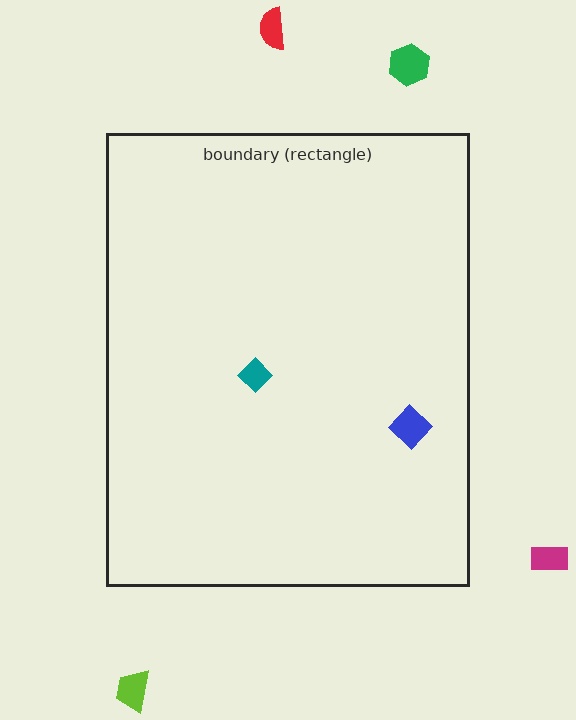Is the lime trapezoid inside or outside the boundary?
Outside.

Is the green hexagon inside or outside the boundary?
Outside.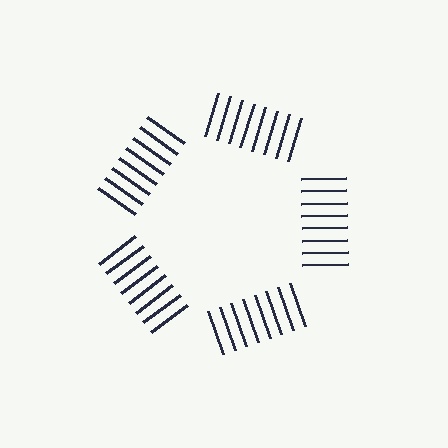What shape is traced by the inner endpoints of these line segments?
An illusory pentagon — the line segments terminate on its edges but no continuous stroke is drawn.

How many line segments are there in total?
40 — 8 along each of the 5 edges.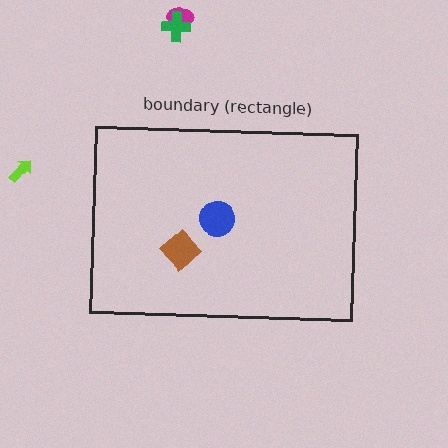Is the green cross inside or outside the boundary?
Outside.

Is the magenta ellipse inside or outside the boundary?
Outside.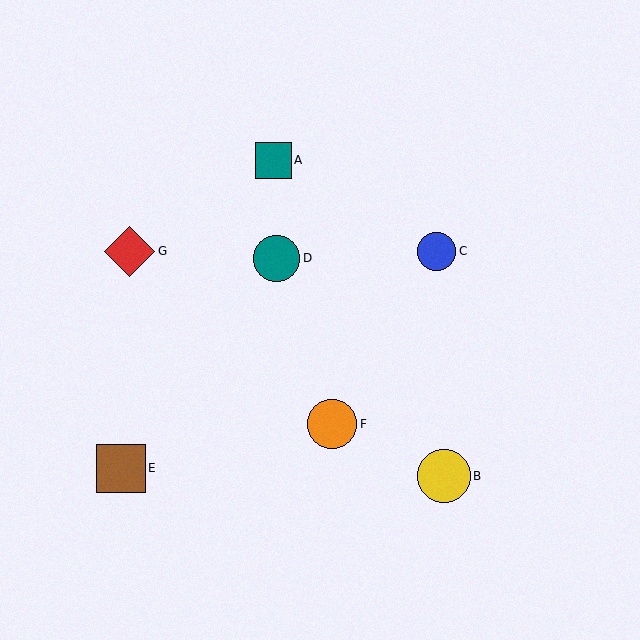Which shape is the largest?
The yellow circle (labeled B) is the largest.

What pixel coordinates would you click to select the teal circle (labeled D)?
Click at (277, 258) to select the teal circle D.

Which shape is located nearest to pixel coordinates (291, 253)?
The teal circle (labeled D) at (277, 258) is nearest to that location.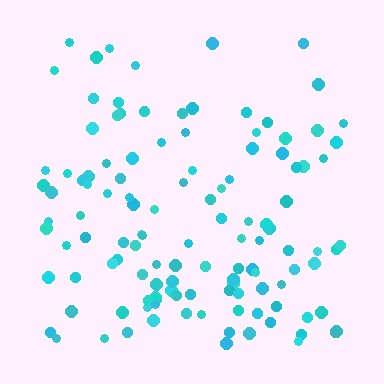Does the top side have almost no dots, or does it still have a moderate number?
Still a moderate number, just noticeably fewer than the bottom.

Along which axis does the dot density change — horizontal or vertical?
Vertical.